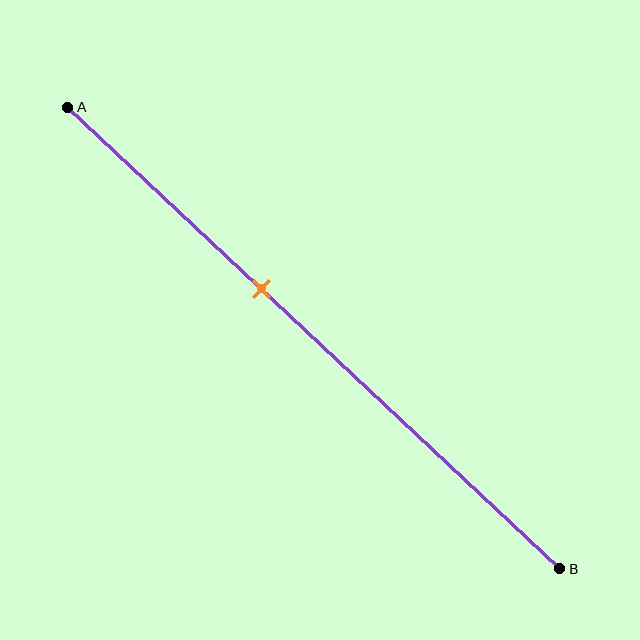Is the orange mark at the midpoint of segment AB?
No, the mark is at about 40% from A, not at the 50% midpoint.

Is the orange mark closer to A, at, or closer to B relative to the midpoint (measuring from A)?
The orange mark is closer to point A than the midpoint of segment AB.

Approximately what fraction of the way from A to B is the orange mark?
The orange mark is approximately 40% of the way from A to B.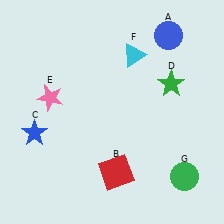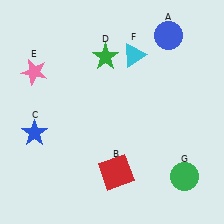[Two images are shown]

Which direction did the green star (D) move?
The green star (D) moved left.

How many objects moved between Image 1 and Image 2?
2 objects moved between the two images.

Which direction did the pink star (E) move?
The pink star (E) moved up.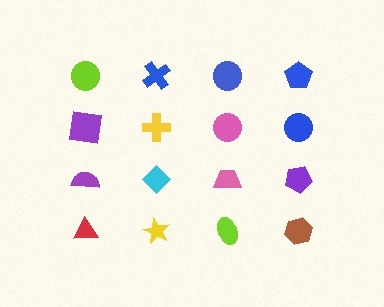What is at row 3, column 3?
A pink trapezoid.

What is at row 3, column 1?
A purple semicircle.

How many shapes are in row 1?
4 shapes.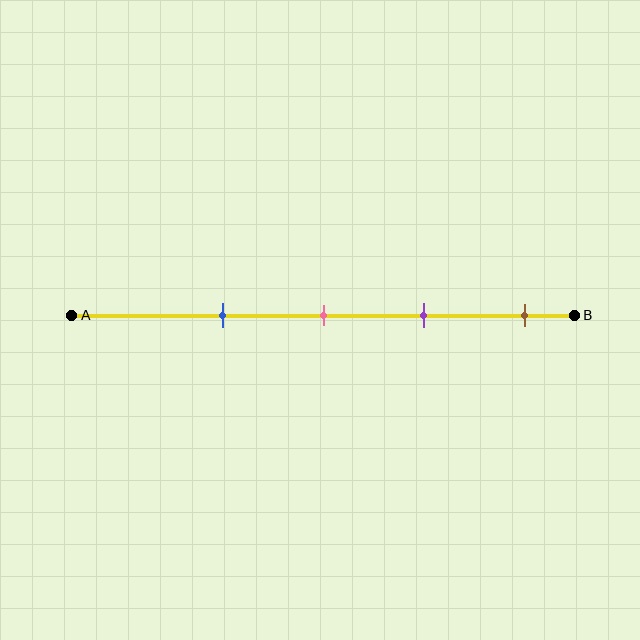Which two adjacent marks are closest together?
The pink and purple marks are the closest adjacent pair.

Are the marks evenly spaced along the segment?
Yes, the marks are approximately evenly spaced.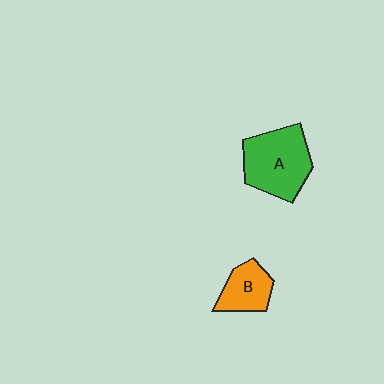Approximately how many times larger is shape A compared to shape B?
Approximately 1.9 times.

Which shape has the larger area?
Shape A (green).